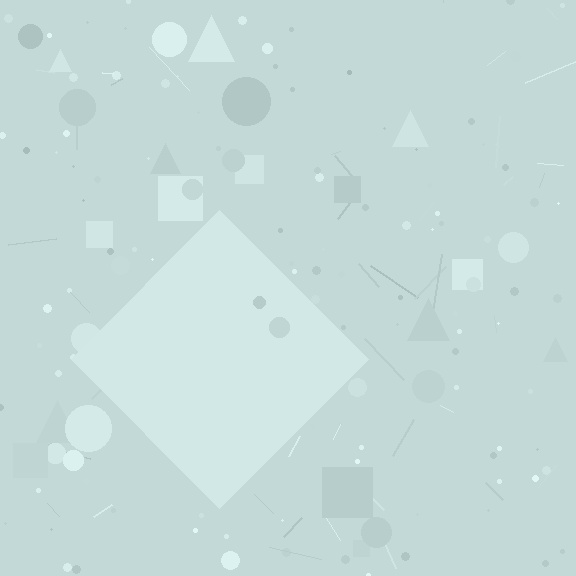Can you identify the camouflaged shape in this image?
The camouflaged shape is a diamond.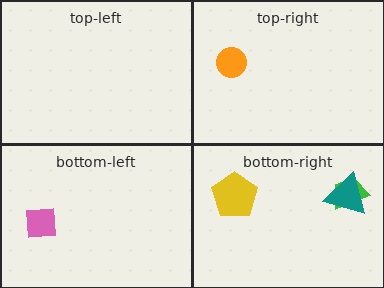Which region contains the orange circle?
The top-right region.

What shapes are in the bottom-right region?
The green trapezoid, the yellow pentagon, the teal triangle.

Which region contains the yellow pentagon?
The bottom-right region.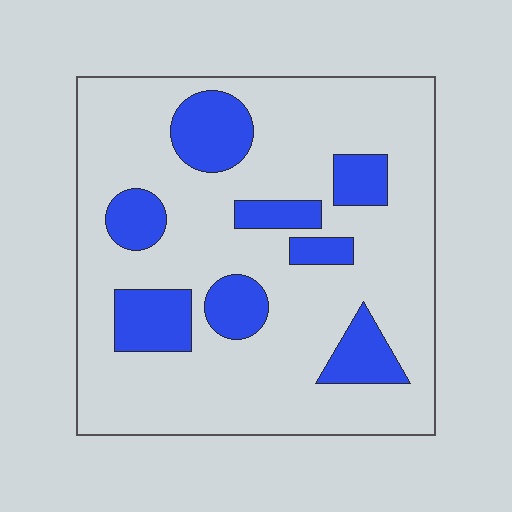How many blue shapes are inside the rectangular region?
8.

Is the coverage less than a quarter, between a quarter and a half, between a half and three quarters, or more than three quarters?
Less than a quarter.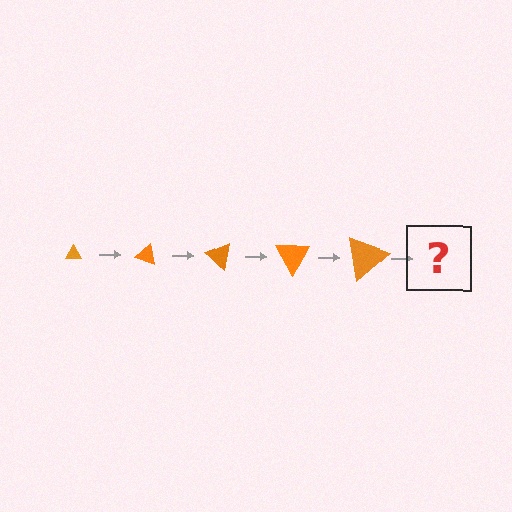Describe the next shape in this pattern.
It should be a triangle, larger than the previous one and rotated 100 degrees from the start.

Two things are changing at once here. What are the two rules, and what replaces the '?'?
The two rules are that the triangle grows larger each step and it rotates 20 degrees each step. The '?' should be a triangle, larger than the previous one and rotated 100 degrees from the start.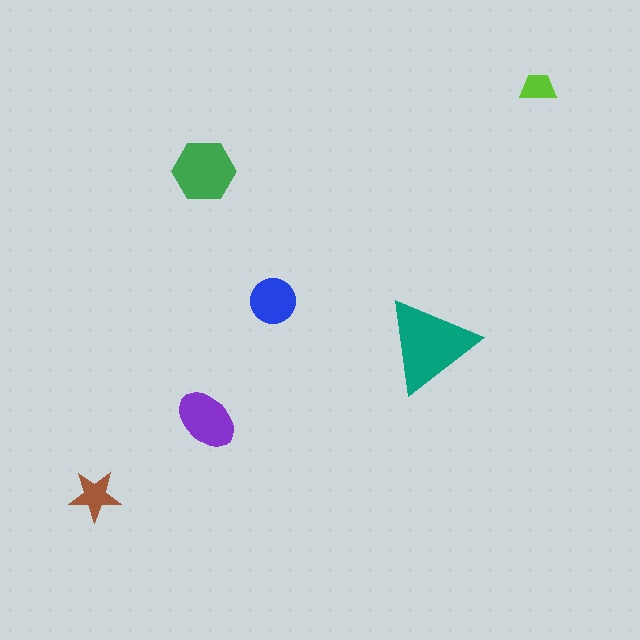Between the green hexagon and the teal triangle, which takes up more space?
The teal triangle.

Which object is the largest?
The teal triangle.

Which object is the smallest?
The lime trapezoid.